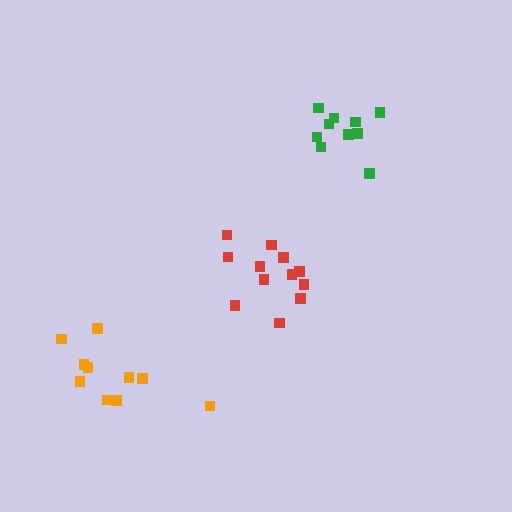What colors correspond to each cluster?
The clusters are colored: red, green, orange.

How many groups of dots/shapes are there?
There are 3 groups.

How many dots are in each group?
Group 1: 12 dots, Group 2: 10 dots, Group 3: 10 dots (32 total).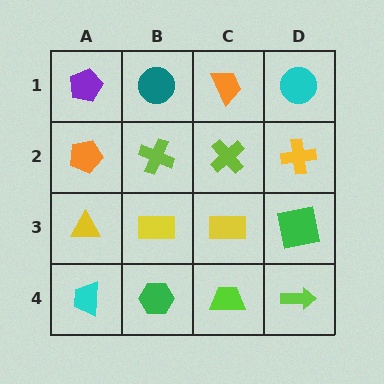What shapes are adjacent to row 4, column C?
A yellow rectangle (row 3, column C), a green hexagon (row 4, column B), a lime arrow (row 4, column D).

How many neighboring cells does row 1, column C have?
3.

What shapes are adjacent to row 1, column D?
A yellow cross (row 2, column D), an orange trapezoid (row 1, column C).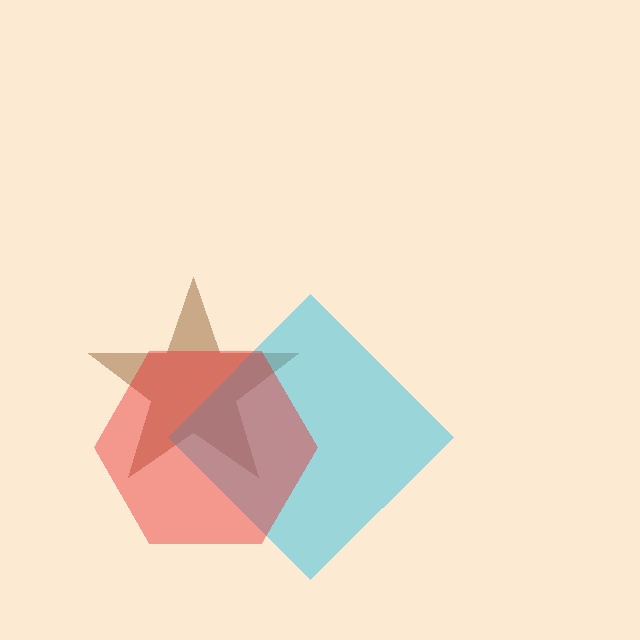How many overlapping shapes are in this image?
There are 3 overlapping shapes in the image.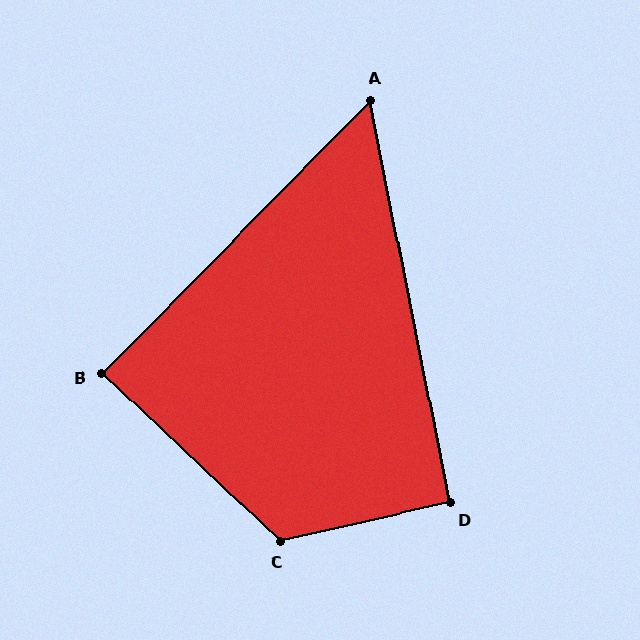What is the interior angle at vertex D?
Approximately 91 degrees (approximately right).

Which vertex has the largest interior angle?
C, at approximately 124 degrees.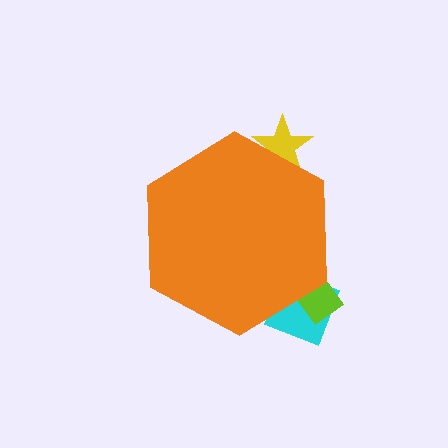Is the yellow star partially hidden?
Yes, the yellow star is partially hidden behind the orange hexagon.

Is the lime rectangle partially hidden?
Yes, the lime rectangle is partially hidden behind the orange hexagon.